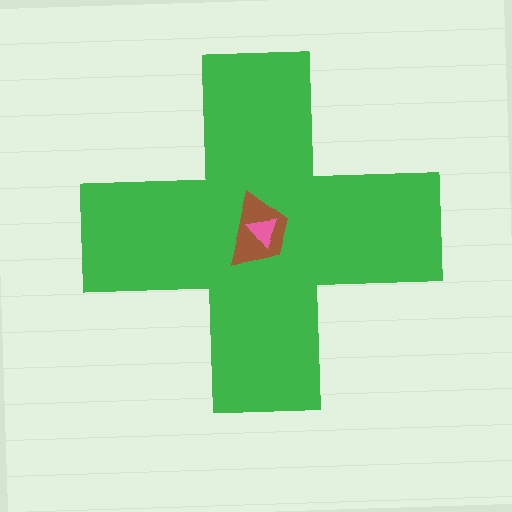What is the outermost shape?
The green cross.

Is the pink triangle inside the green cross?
Yes.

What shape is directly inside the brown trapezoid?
The pink triangle.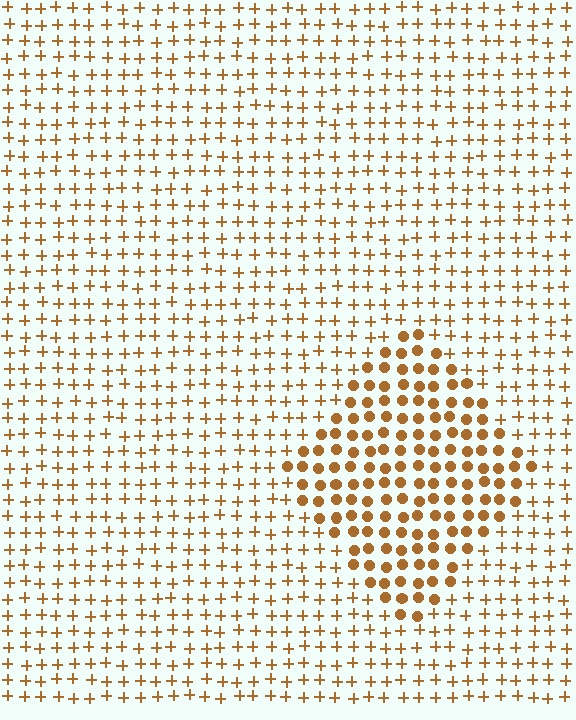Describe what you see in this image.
The image is filled with small brown elements arranged in a uniform grid. A diamond-shaped region contains circles, while the surrounding area contains plus signs. The boundary is defined purely by the change in element shape.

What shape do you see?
I see a diamond.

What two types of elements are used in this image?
The image uses circles inside the diamond region and plus signs outside it.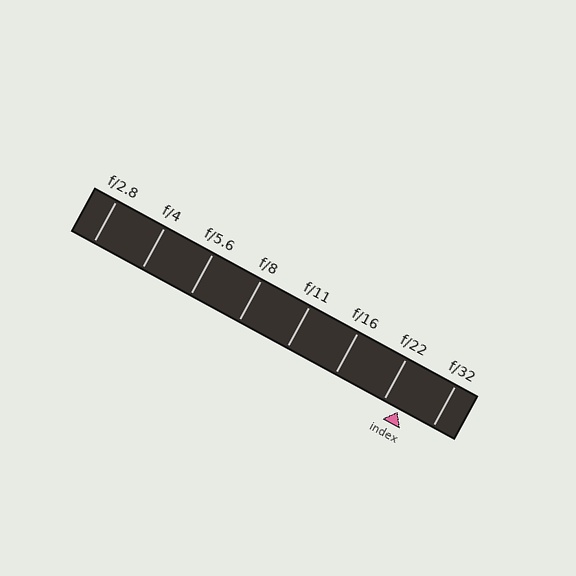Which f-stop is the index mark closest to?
The index mark is closest to f/22.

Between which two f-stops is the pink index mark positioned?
The index mark is between f/22 and f/32.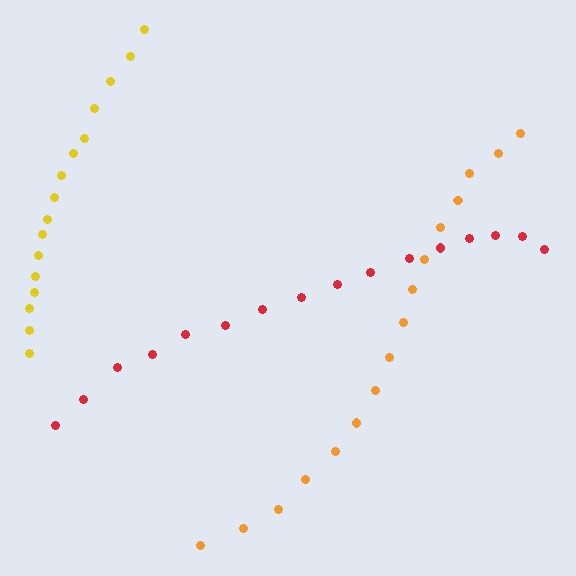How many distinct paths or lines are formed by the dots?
There are 3 distinct paths.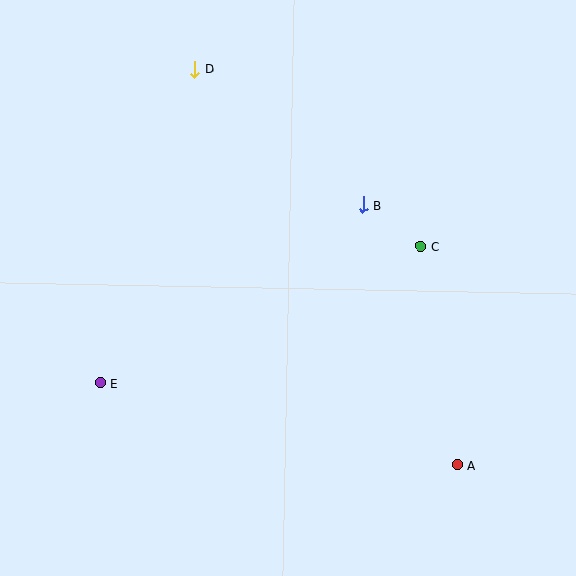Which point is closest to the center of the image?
Point B at (363, 205) is closest to the center.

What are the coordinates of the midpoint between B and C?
The midpoint between B and C is at (392, 226).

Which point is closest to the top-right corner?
Point C is closest to the top-right corner.